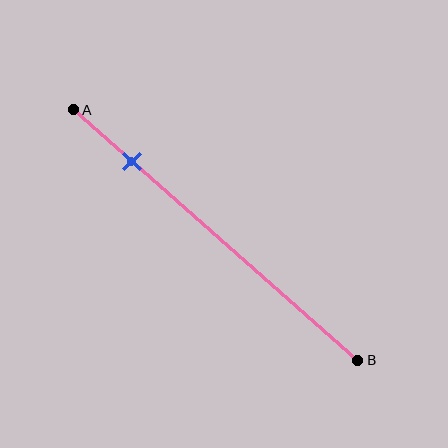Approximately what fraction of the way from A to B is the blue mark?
The blue mark is approximately 20% of the way from A to B.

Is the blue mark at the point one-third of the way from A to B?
No, the mark is at about 20% from A, not at the 33% one-third point.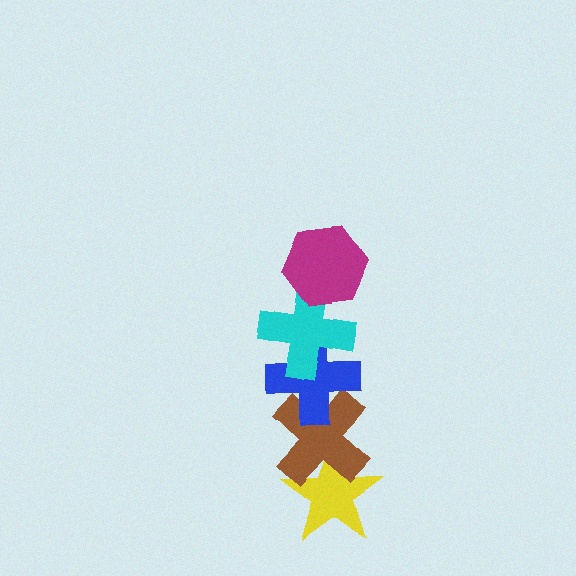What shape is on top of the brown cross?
The blue cross is on top of the brown cross.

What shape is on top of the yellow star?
The brown cross is on top of the yellow star.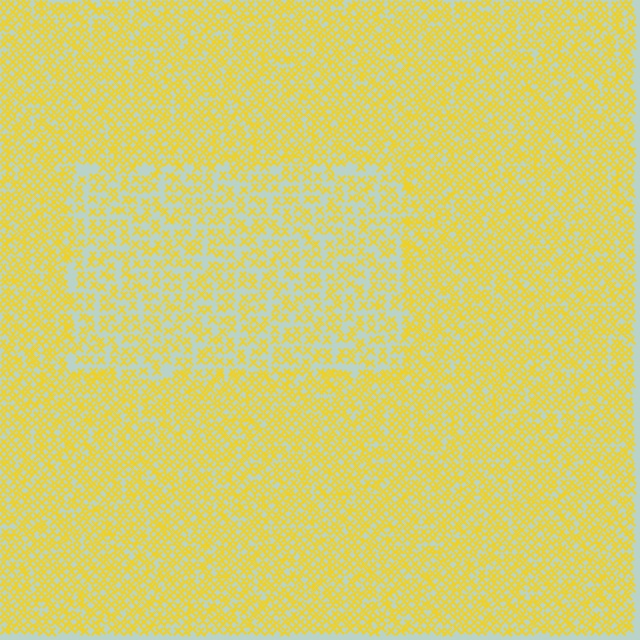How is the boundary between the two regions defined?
The boundary is defined by a change in element density (approximately 1.7x ratio). All elements are the same color, size, and shape.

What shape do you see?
I see a rectangle.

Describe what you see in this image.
The image contains small yellow elements arranged at two different densities. A rectangle-shaped region is visible where the elements are less densely packed than the surrounding area.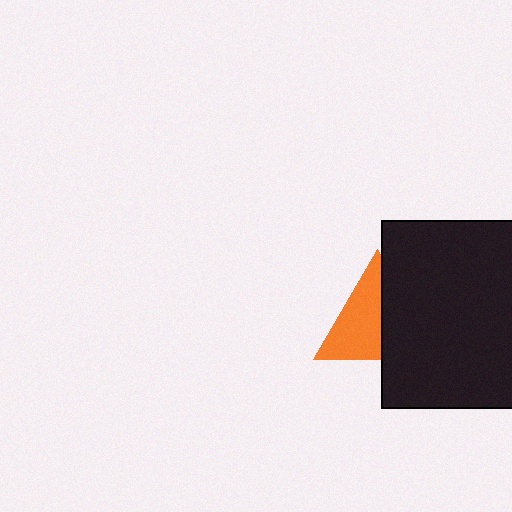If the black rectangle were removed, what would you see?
You would see the complete orange triangle.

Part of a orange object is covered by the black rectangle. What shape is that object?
It is a triangle.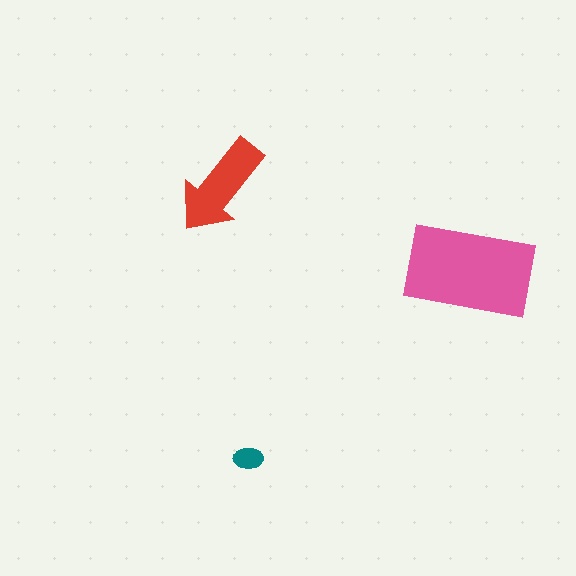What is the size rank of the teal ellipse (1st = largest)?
3rd.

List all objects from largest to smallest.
The pink rectangle, the red arrow, the teal ellipse.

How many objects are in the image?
There are 3 objects in the image.